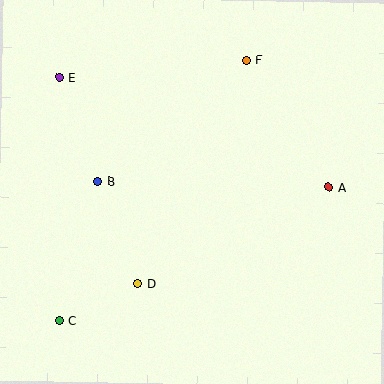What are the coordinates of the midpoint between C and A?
The midpoint between C and A is at (194, 254).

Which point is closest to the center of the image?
Point B at (98, 181) is closest to the center.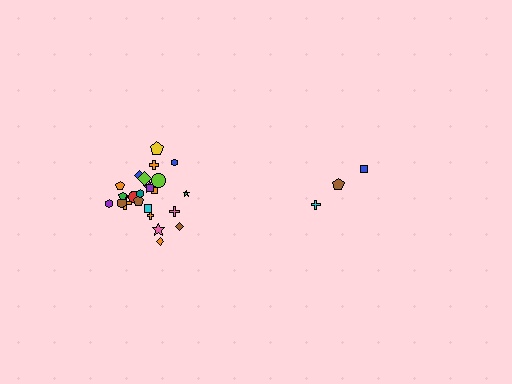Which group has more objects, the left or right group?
The left group.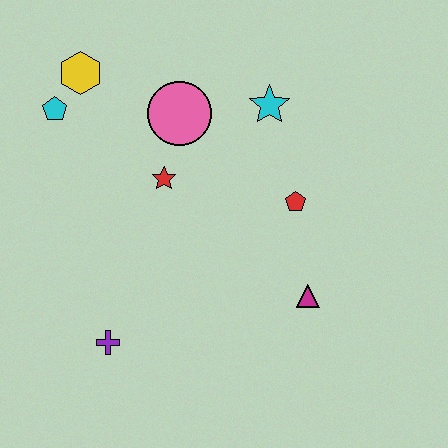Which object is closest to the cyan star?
The pink circle is closest to the cyan star.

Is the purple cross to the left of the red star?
Yes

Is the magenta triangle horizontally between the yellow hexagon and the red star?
No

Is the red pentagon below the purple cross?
No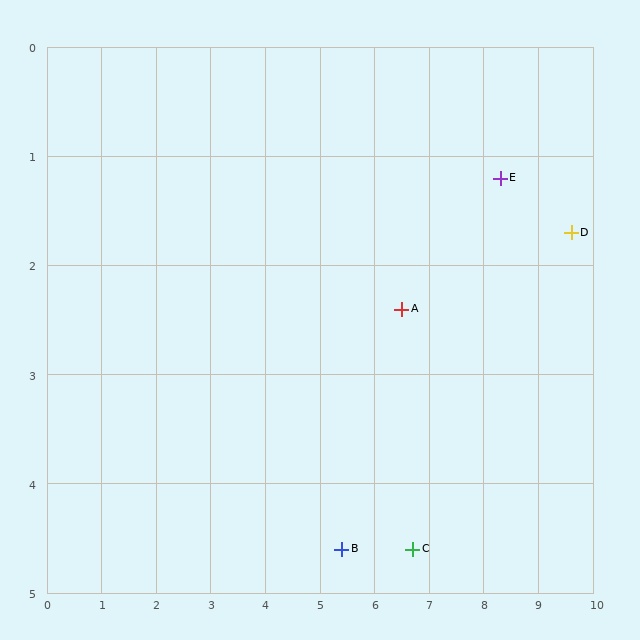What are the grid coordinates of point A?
Point A is at approximately (6.5, 2.4).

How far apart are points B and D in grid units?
Points B and D are about 5.1 grid units apart.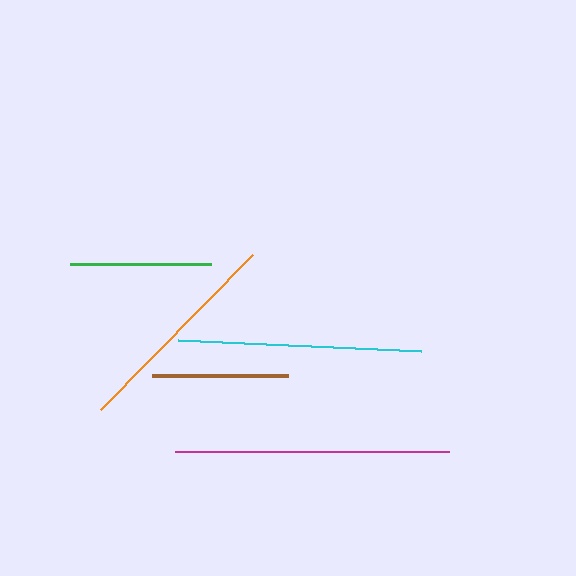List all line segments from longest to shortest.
From longest to shortest: magenta, cyan, orange, green, brown.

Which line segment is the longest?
The magenta line is the longest at approximately 274 pixels.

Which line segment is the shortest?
The brown line is the shortest at approximately 136 pixels.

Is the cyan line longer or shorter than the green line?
The cyan line is longer than the green line.